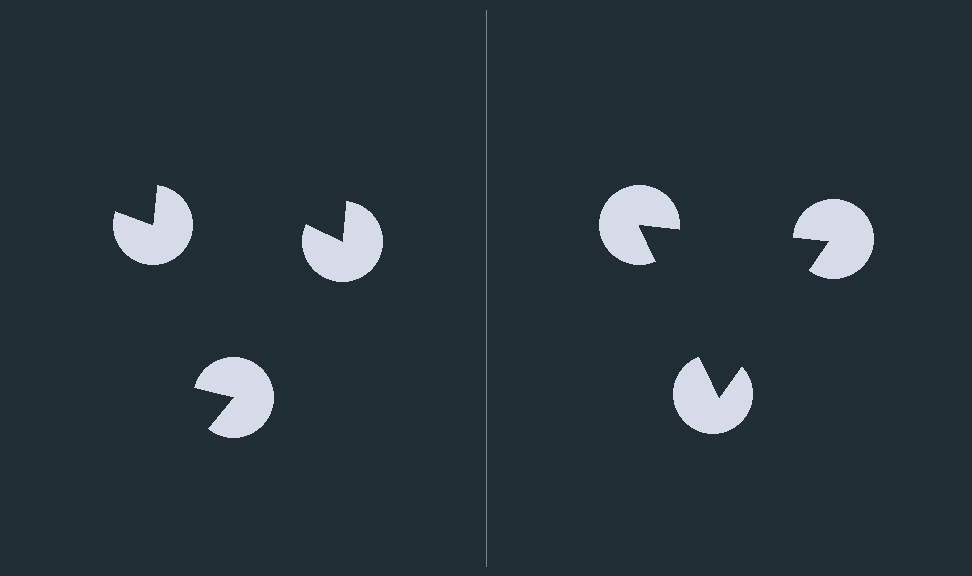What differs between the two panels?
The pac-man discs are positioned identically on both sides; only the wedge orientations differ. On the right they align to a triangle; on the left they are misaligned.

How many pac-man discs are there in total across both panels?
6 — 3 on each side.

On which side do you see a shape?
An illusory triangle appears on the right side. On the left side the wedge cuts are rotated, so no coherent shape forms.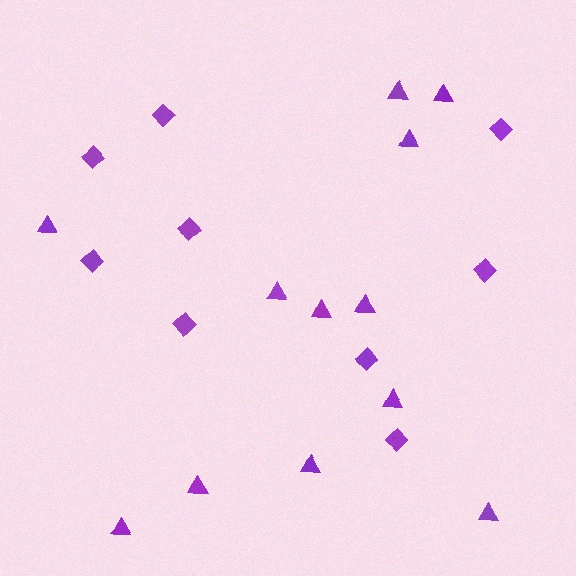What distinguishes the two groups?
There are 2 groups: one group of diamonds (9) and one group of triangles (12).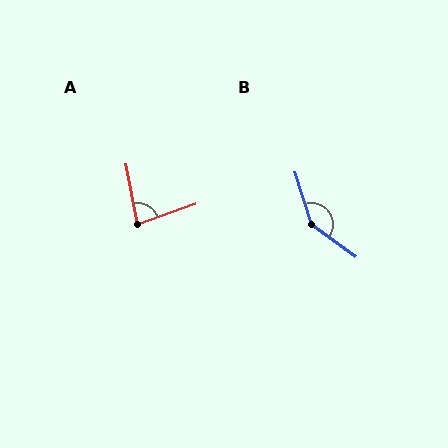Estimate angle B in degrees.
Approximately 143 degrees.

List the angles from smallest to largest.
A (81°), B (143°).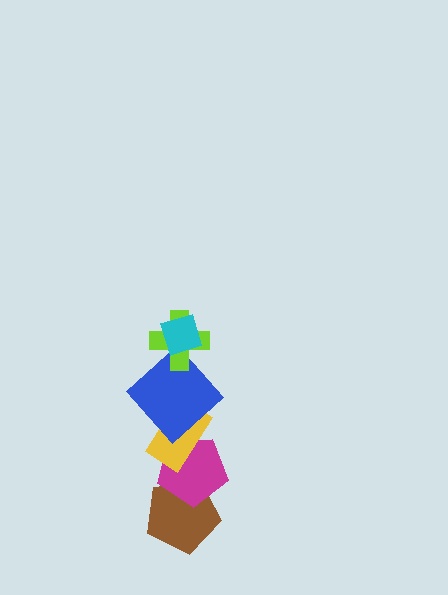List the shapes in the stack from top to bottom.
From top to bottom: the cyan diamond, the lime cross, the blue diamond, the yellow rectangle, the magenta pentagon, the brown pentagon.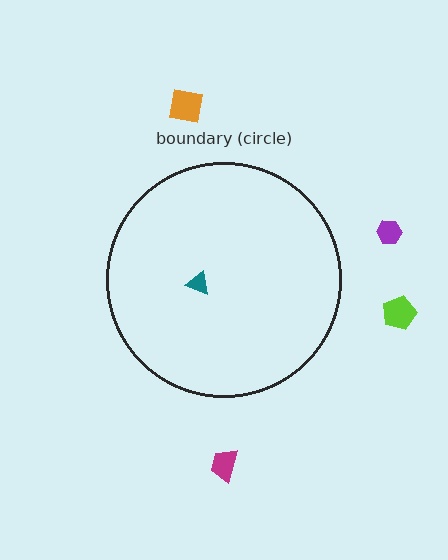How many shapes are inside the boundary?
1 inside, 4 outside.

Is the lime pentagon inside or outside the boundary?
Outside.